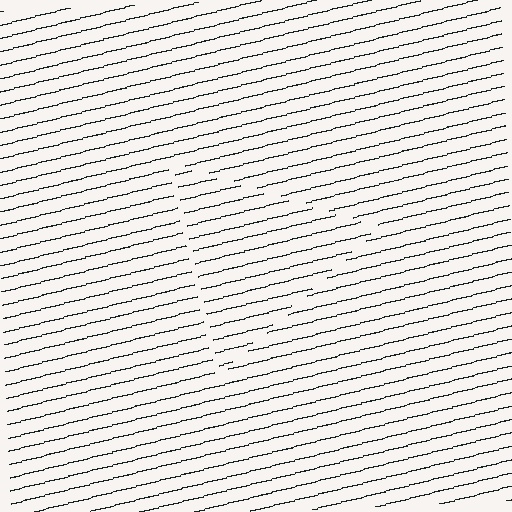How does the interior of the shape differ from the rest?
The interior of the shape contains the same grating, shifted by half a period — the contour is defined by the phase discontinuity where line-ends from the inner and outer gratings abut.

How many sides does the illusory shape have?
3 sides — the line-ends trace a triangle.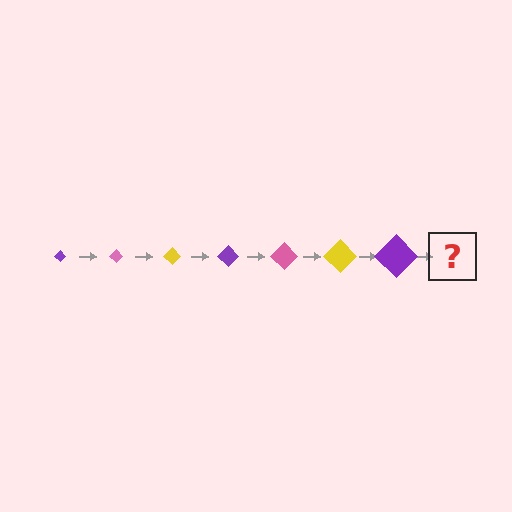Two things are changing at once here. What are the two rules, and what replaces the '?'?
The two rules are that the diamond grows larger each step and the color cycles through purple, pink, and yellow. The '?' should be a pink diamond, larger than the previous one.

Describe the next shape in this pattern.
It should be a pink diamond, larger than the previous one.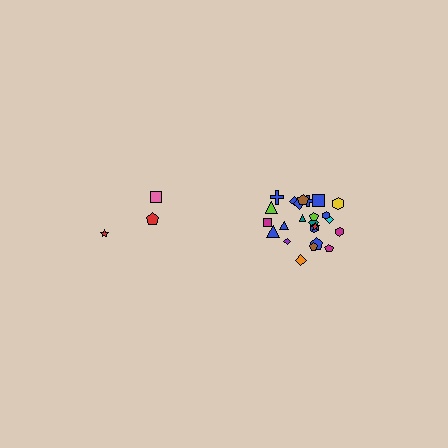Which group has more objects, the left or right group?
The right group.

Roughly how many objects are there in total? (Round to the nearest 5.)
Roughly 30 objects in total.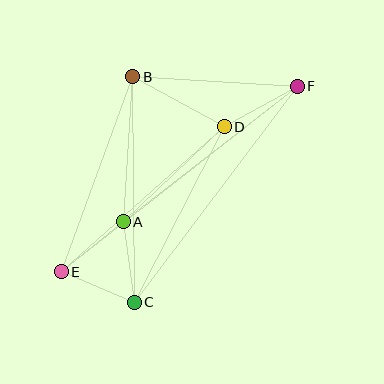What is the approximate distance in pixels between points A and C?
The distance between A and C is approximately 81 pixels.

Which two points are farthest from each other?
Points E and F are farthest from each other.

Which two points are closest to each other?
Points C and E are closest to each other.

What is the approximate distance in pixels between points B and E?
The distance between B and E is approximately 207 pixels.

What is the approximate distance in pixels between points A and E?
The distance between A and E is approximately 80 pixels.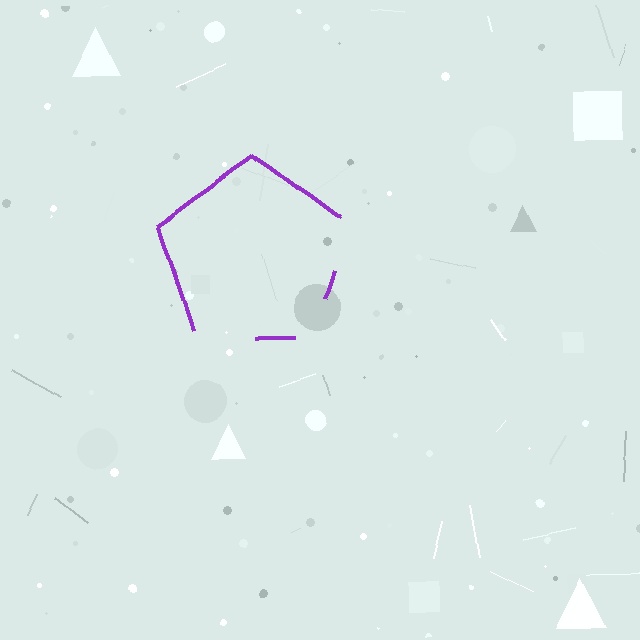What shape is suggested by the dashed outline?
The dashed outline suggests a pentagon.